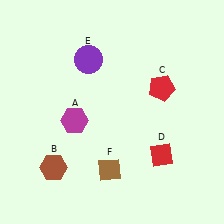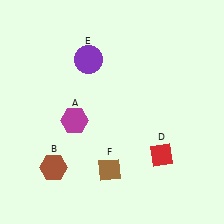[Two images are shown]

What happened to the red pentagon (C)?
The red pentagon (C) was removed in Image 2. It was in the top-right area of Image 1.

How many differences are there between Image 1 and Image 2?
There is 1 difference between the two images.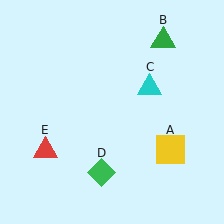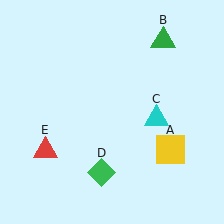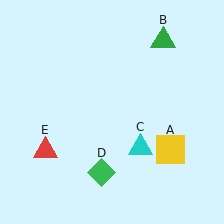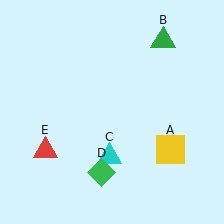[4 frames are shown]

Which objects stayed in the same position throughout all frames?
Yellow square (object A) and green triangle (object B) and green diamond (object D) and red triangle (object E) remained stationary.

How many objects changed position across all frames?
1 object changed position: cyan triangle (object C).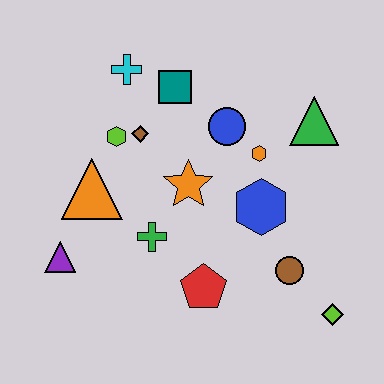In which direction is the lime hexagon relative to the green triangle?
The lime hexagon is to the left of the green triangle.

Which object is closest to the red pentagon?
The green cross is closest to the red pentagon.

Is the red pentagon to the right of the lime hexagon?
Yes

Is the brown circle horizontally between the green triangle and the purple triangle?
Yes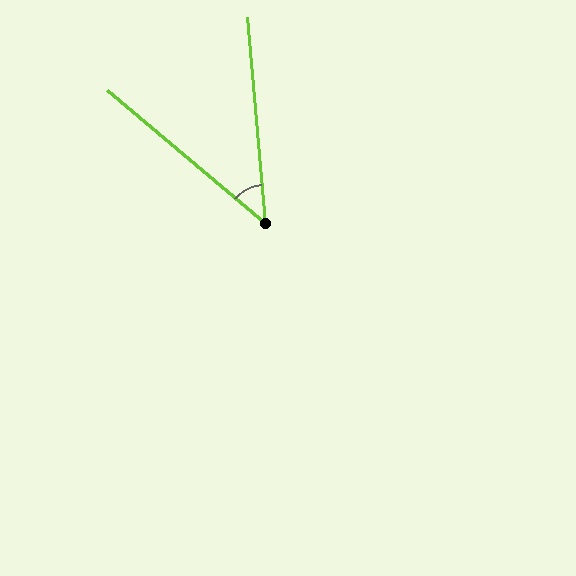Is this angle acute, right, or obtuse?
It is acute.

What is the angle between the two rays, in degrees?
Approximately 45 degrees.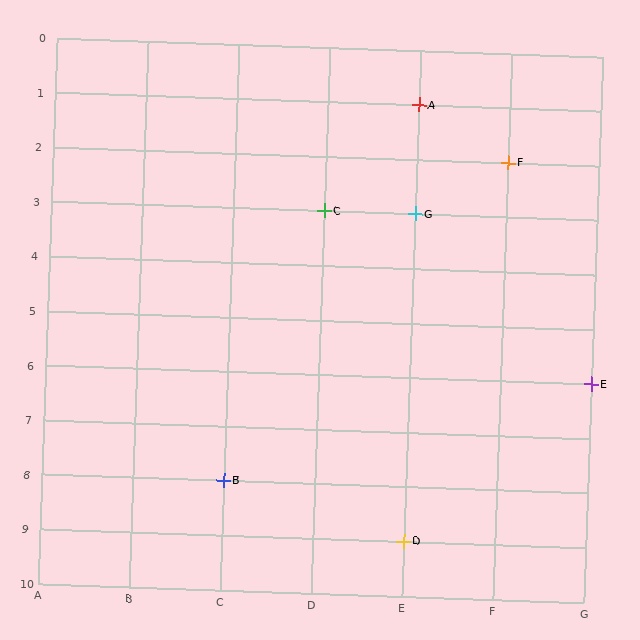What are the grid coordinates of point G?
Point G is at grid coordinates (E, 3).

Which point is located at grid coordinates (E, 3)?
Point G is at (E, 3).